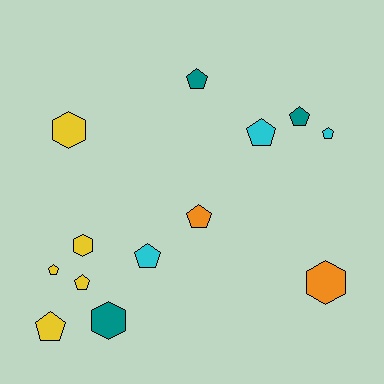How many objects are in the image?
There are 13 objects.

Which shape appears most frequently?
Pentagon, with 9 objects.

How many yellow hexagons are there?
There are 2 yellow hexagons.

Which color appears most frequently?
Yellow, with 5 objects.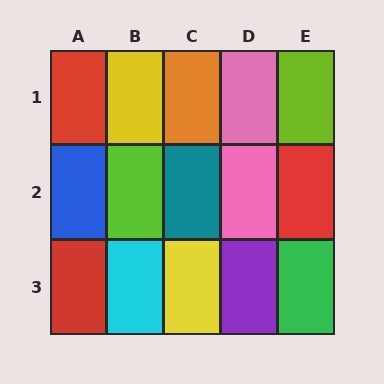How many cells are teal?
1 cell is teal.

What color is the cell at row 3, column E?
Green.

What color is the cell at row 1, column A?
Red.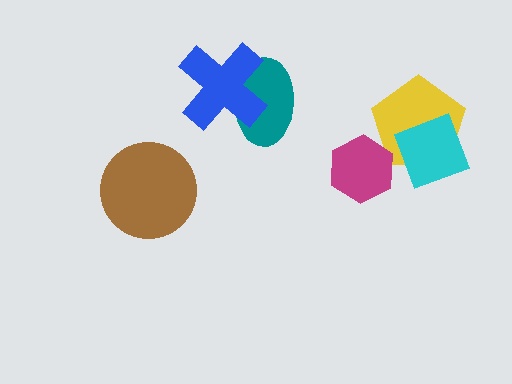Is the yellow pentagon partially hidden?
Yes, it is partially covered by another shape.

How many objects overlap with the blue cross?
1 object overlaps with the blue cross.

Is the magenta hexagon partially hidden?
No, no other shape covers it.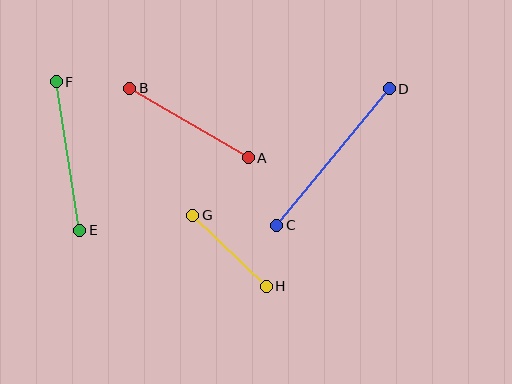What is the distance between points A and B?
The distance is approximately 137 pixels.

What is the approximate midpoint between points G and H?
The midpoint is at approximately (229, 251) pixels.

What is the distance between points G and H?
The distance is approximately 102 pixels.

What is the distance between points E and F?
The distance is approximately 151 pixels.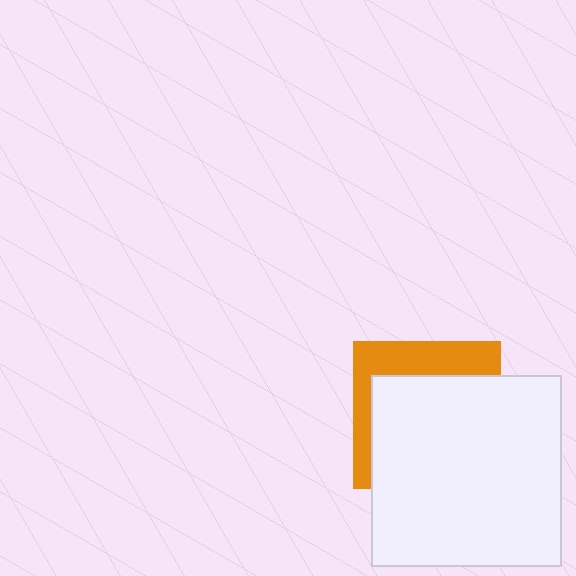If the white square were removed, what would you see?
You would see the complete orange square.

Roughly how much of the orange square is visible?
A small part of it is visible (roughly 32%).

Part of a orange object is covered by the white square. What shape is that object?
It is a square.